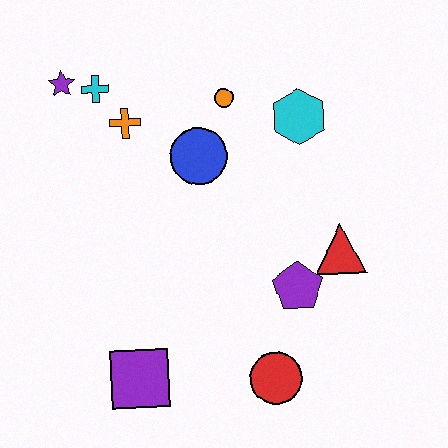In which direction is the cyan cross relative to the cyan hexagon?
The cyan cross is to the left of the cyan hexagon.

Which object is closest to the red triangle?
The purple pentagon is closest to the red triangle.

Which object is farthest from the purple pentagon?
The purple star is farthest from the purple pentagon.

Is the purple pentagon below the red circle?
No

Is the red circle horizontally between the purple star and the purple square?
No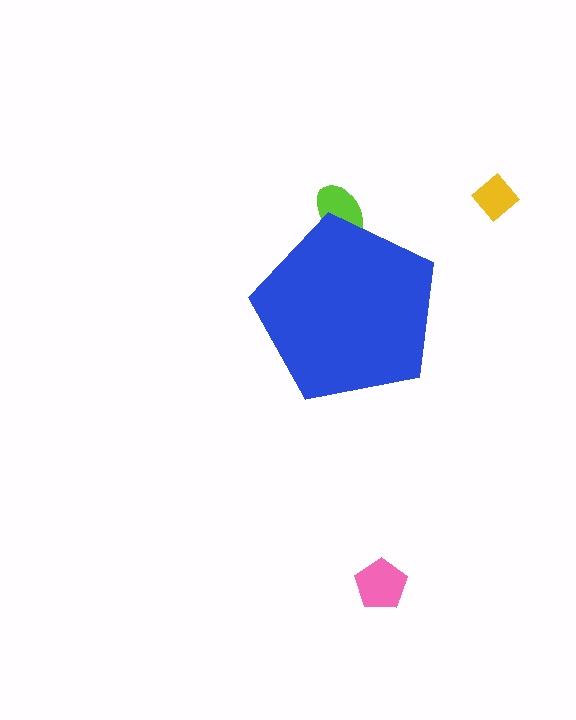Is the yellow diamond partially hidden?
No, the yellow diamond is fully visible.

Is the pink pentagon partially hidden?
No, the pink pentagon is fully visible.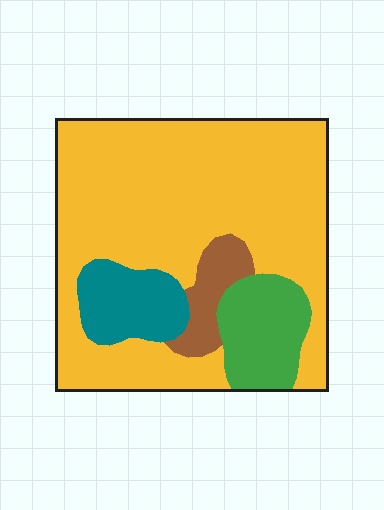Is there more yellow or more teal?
Yellow.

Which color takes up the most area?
Yellow, at roughly 70%.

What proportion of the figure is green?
Green covers around 10% of the figure.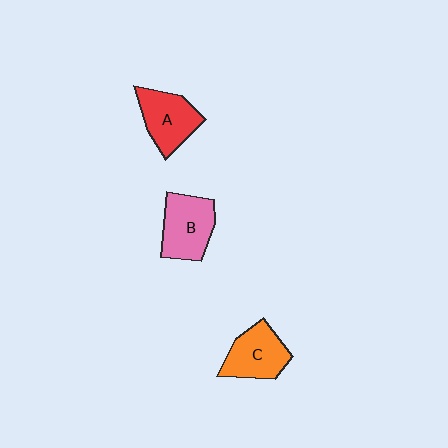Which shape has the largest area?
Shape B (pink).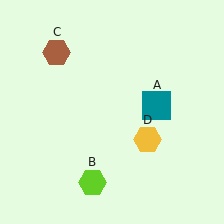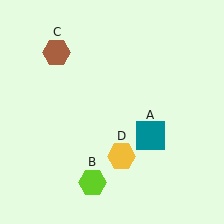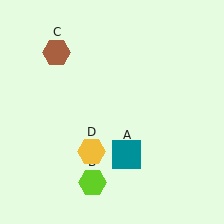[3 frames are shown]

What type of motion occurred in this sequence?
The teal square (object A), yellow hexagon (object D) rotated clockwise around the center of the scene.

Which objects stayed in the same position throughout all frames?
Lime hexagon (object B) and brown hexagon (object C) remained stationary.